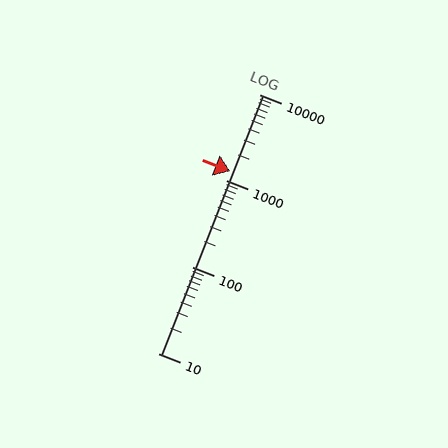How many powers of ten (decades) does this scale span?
The scale spans 3 decades, from 10 to 10000.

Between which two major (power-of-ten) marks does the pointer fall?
The pointer is between 1000 and 10000.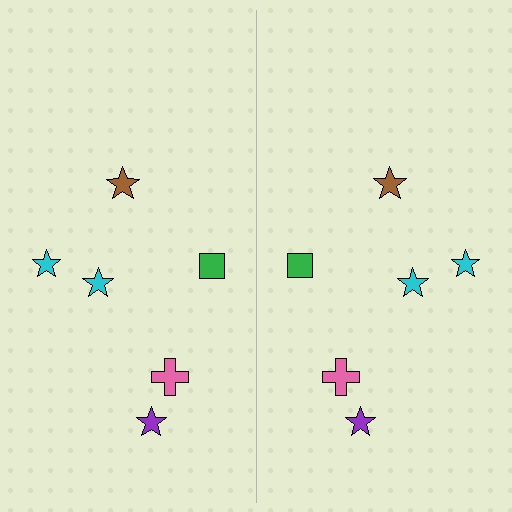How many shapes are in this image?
There are 12 shapes in this image.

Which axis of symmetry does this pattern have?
The pattern has a vertical axis of symmetry running through the center of the image.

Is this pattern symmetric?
Yes, this pattern has bilateral (reflection) symmetry.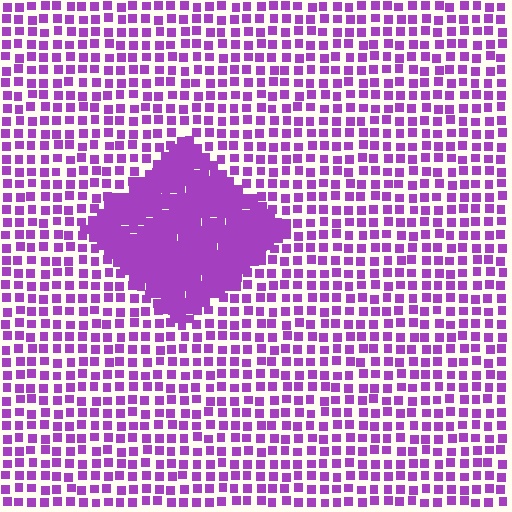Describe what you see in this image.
The image contains small purple elements arranged at two different densities. A diamond-shaped region is visible where the elements are more densely packed than the surrounding area.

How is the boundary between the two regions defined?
The boundary is defined by a change in element density (approximately 2.5x ratio). All elements are the same color, size, and shape.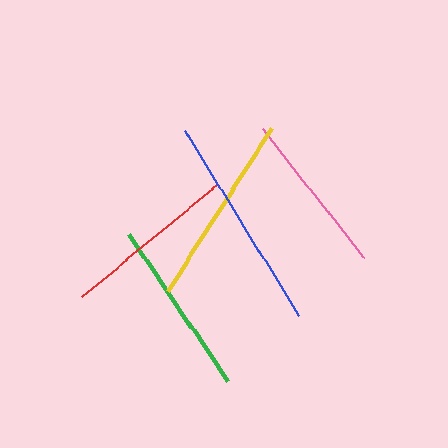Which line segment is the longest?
The blue line is the longest at approximately 218 pixels.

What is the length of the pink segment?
The pink segment is approximately 164 pixels long.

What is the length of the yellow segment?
The yellow segment is approximately 193 pixels long.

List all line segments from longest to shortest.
From longest to shortest: blue, yellow, red, green, pink.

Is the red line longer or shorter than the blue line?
The blue line is longer than the red line.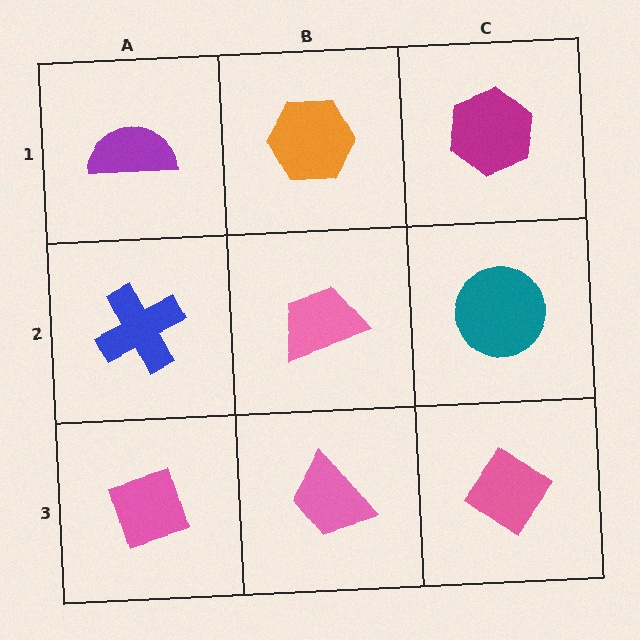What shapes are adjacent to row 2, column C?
A magenta hexagon (row 1, column C), a pink diamond (row 3, column C), a pink trapezoid (row 2, column B).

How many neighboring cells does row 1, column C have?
2.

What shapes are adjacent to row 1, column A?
A blue cross (row 2, column A), an orange hexagon (row 1, column B).